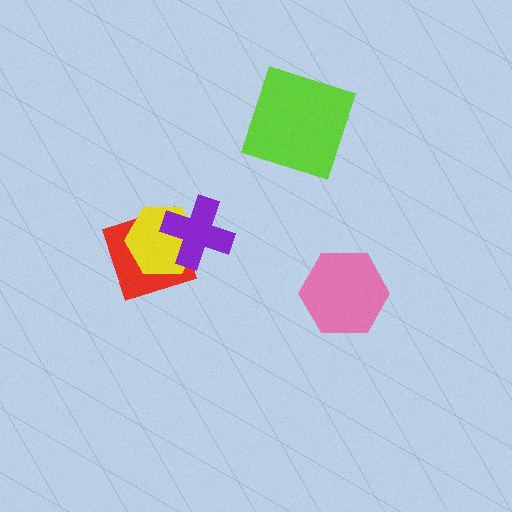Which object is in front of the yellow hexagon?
The purple cross is in front of the yellow hexagon.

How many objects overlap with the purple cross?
2 objects overlap with the purple cross.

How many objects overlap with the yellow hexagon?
2 objects overlap with the yellow hexagon.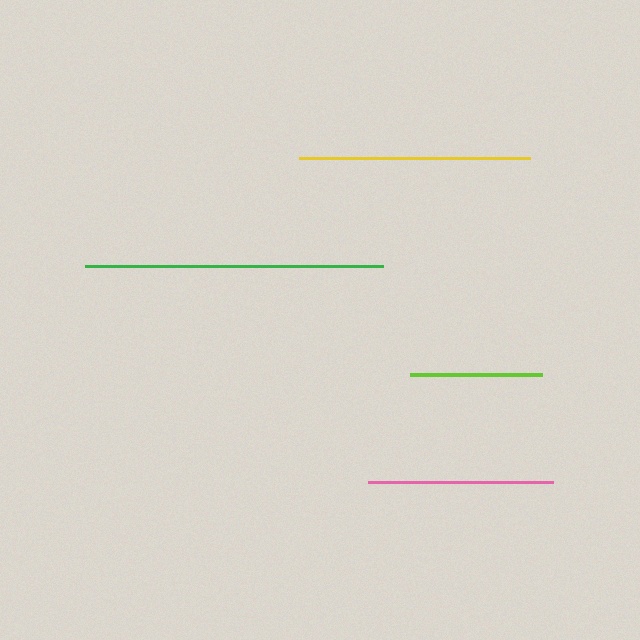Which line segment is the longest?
The green line is the longest at approximately 298 pixels.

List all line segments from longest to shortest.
From longest to shortest: green, yellow, pink, lime.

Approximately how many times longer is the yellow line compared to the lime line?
The yellow line is approximately 1.8 times the length of the lime line.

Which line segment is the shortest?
The lime line is the shortest at approximately 132 pixels.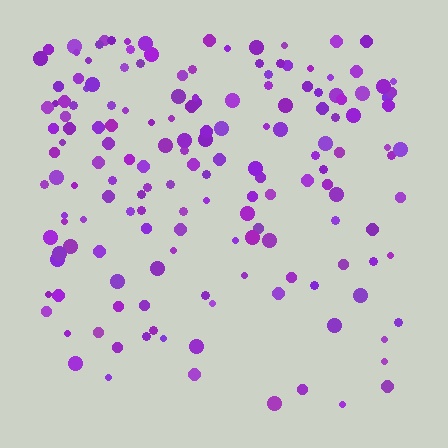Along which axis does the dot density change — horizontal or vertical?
Vertical.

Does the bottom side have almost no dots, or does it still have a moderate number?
Still a moderate number, just noticeably fewer than the top.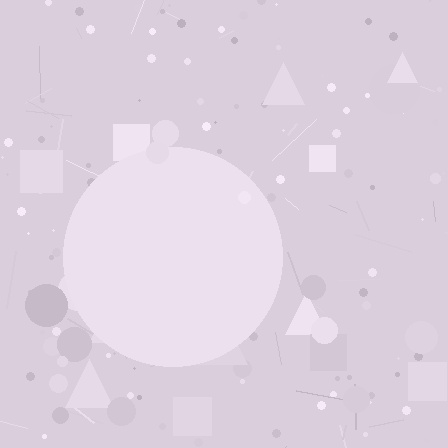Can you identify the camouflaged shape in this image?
The camouflaged shape is a circle.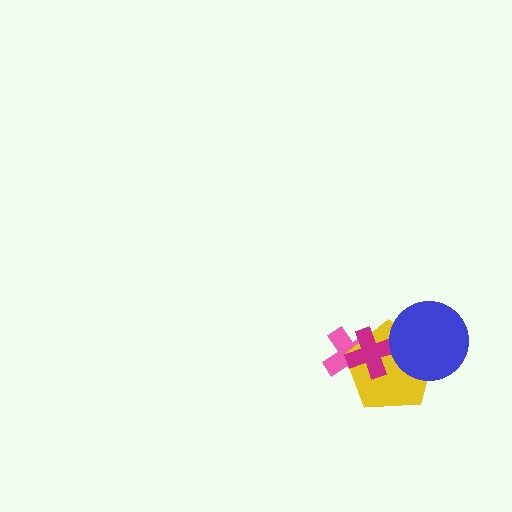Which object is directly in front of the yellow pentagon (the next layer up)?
The magenta cross is directly in front of the yellow pentagon.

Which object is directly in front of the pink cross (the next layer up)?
The yellow pentagon is directly in front of the pink cross.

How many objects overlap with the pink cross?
2 objects overlap with the pink cross.